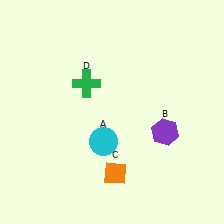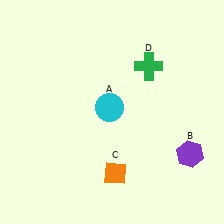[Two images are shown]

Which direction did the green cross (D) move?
The green cross (D) moved right.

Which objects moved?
The objects that moved are: the cyan circle (A), the purple hexagon (B), the green cross (D).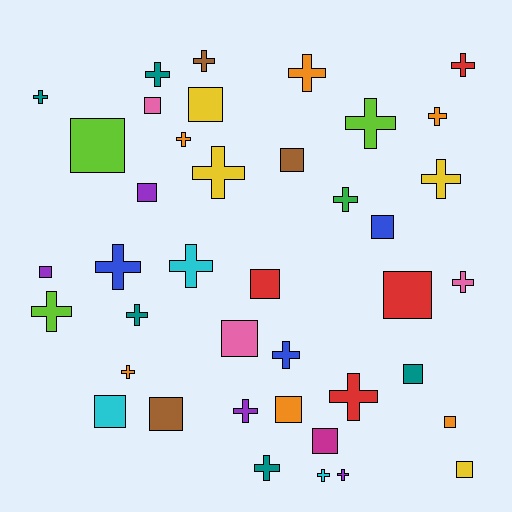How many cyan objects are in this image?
There are 3 cyan objects.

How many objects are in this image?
There are 40 objects.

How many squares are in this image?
There are 17 squares.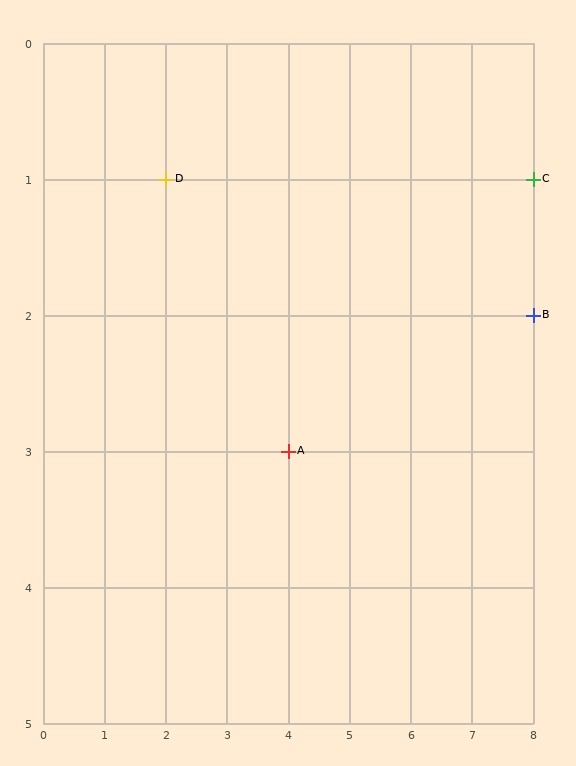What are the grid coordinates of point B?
Point B is at grid coordinates (8, 2).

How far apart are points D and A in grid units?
Points D and A are 2 columns and 2 rows apart (about 2.8 grid units diagonally).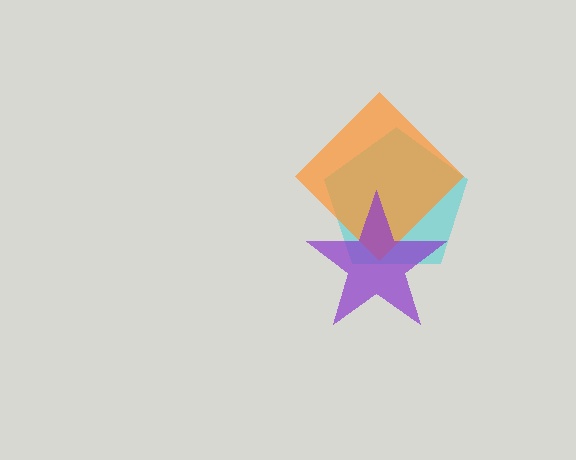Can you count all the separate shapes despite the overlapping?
Yes, there are 3 separate shapes.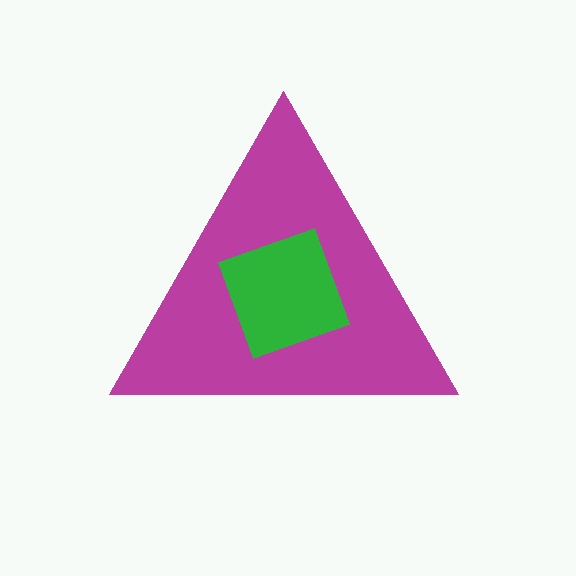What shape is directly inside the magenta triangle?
The green diamond.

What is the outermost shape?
The magenta triangle.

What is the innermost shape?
The green diamond.